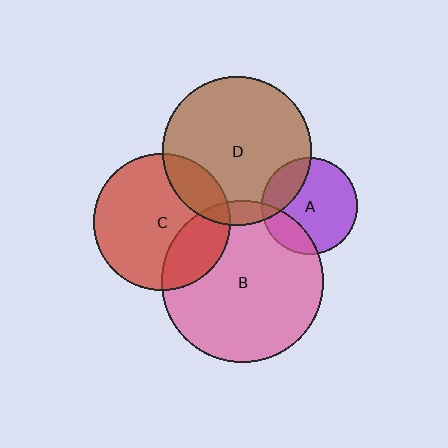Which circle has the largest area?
Circle B (pink).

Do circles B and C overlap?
Yes.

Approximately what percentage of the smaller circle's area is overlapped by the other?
Approximately 25%.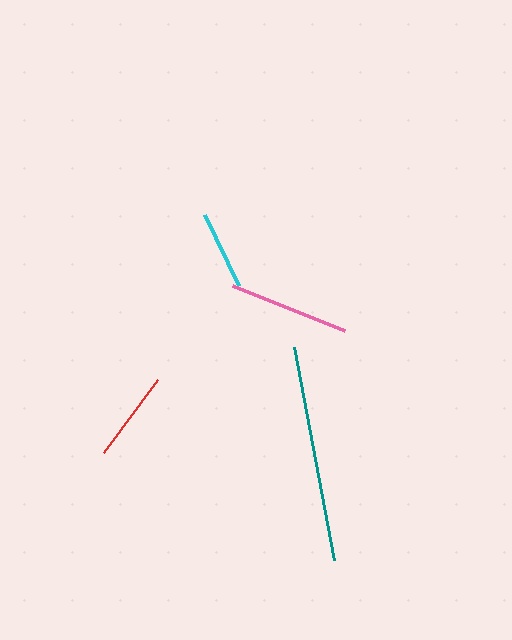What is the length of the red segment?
The red segment is approximately 91 pixels long.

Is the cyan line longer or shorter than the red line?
The red line is longer than the cyan line.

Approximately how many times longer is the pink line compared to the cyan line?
The pink line is approximately 1.5 times the length of the cyan line.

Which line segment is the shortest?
The cyan line is the shortest at approximately 79 pixels.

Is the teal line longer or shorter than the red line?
The teal line is longer than the red line.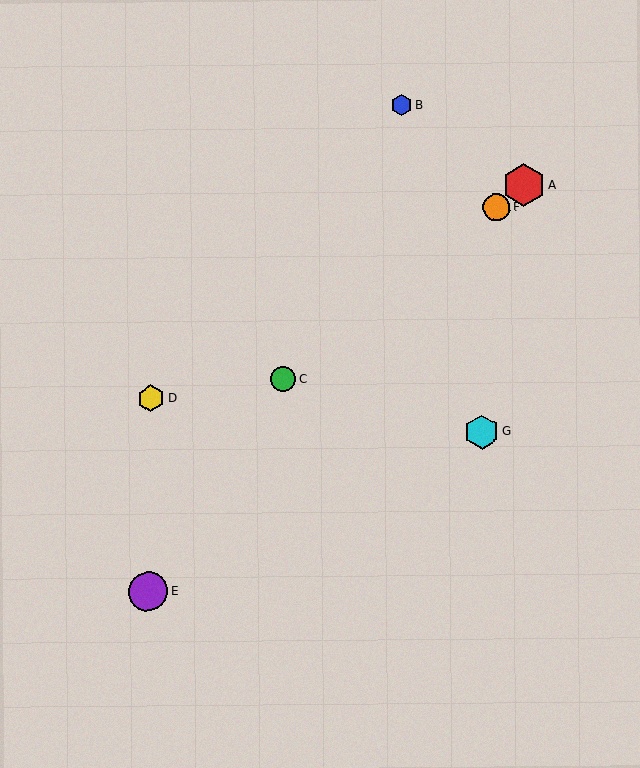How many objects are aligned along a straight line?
3 objects (A, C, F) are aligned along a straight line.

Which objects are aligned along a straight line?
Objects A, C, F are aligned along a straight line.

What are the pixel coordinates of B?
Object B is at (401, 105).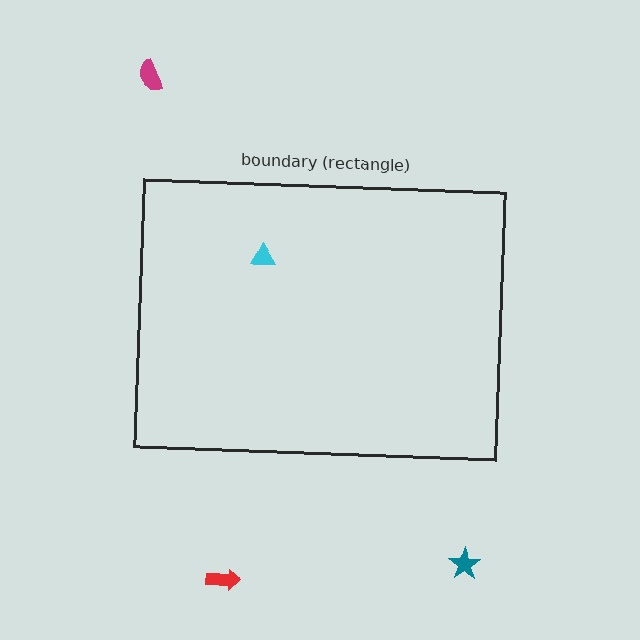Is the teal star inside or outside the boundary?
Outside.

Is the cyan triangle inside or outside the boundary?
Inside.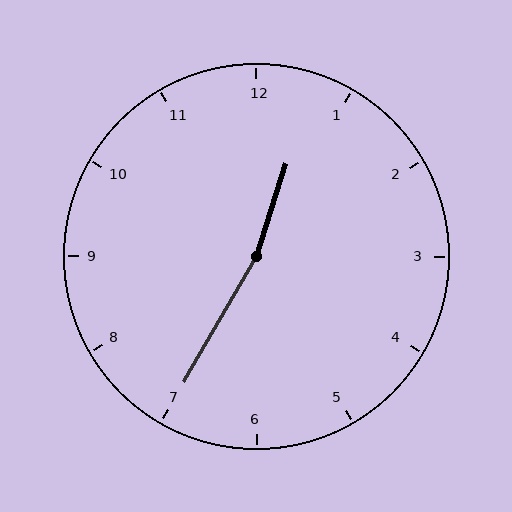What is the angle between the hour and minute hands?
Approximately 168 degrees.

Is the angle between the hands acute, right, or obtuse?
It is obtuse.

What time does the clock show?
12:35.